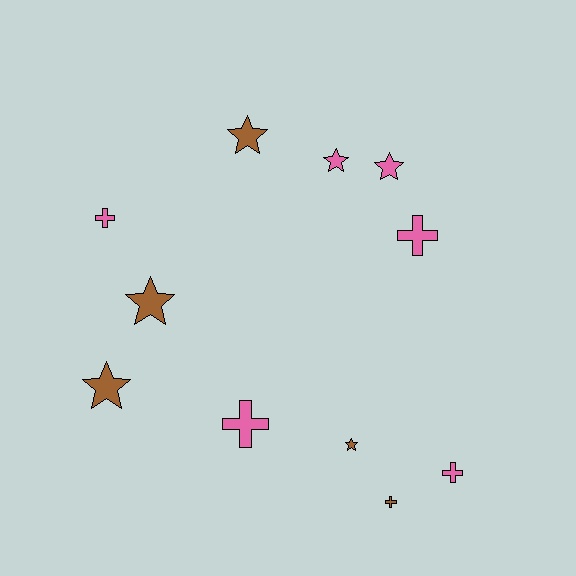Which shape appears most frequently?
Star, with 6 objects.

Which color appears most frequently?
Pink, with 6 objects.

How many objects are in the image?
There are 11 objects.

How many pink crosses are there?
There are 4 pink crosses.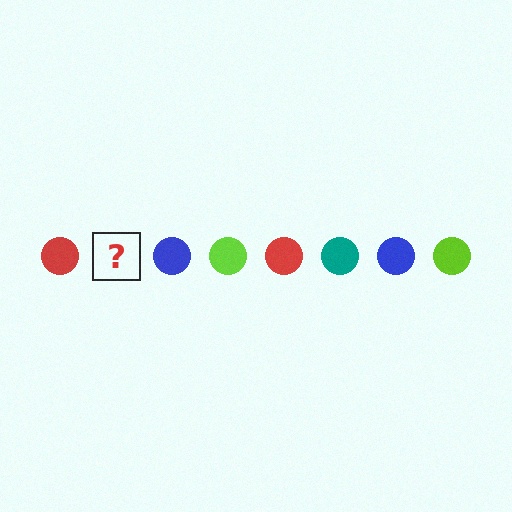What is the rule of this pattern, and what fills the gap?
The rule is that the pattern cycles through red, teal, blue, lime circles. The gap should be filled with a teal circle.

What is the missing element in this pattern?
The missing element is a teal circle.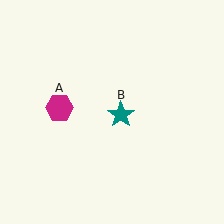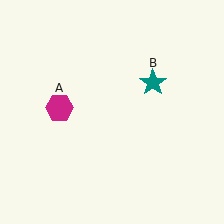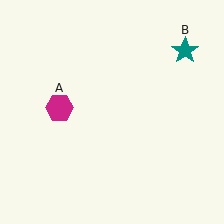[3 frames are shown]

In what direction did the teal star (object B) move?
The teal star (object B) moved up and to the right.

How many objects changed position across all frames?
1 object changed position: teal star (object B).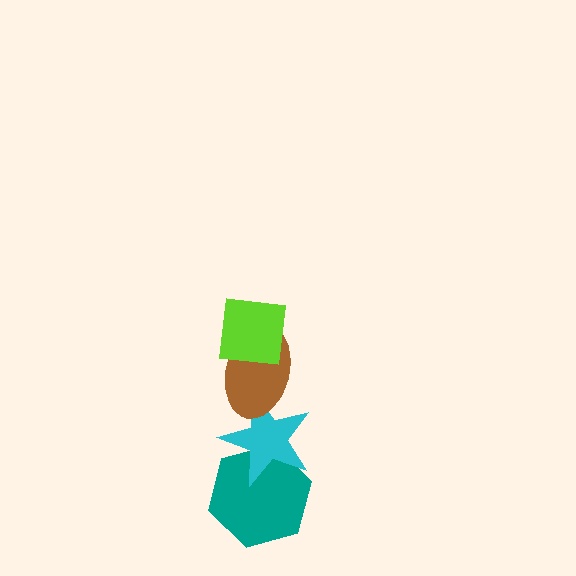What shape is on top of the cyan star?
The brown ellipse is on top of the cyan star.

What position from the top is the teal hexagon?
The teal hexagon is 4th from the top.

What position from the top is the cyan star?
The cyan star is 3rd from the top.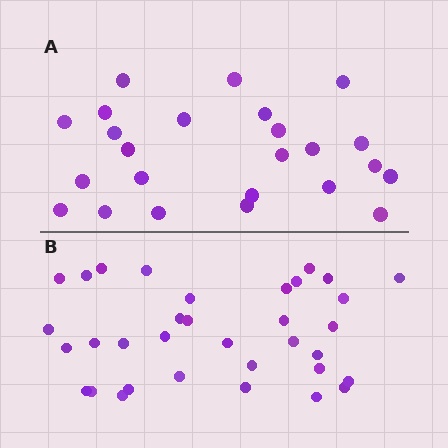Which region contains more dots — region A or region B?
Region B (the bottom region) has more dots.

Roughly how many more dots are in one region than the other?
Region B has roughly 10 or so more dots than region A.